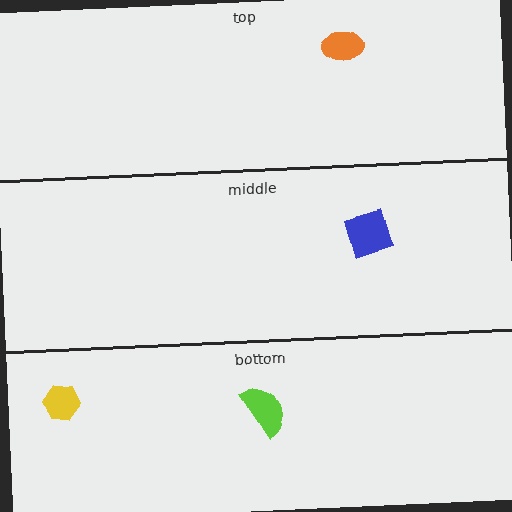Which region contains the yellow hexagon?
The bottom region.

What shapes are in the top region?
The orange ellipse.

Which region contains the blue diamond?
The middle region.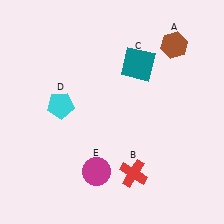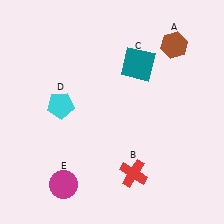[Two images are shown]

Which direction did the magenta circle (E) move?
The magenta circle (E) moved left.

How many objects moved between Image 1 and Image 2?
1 object moved between the two images.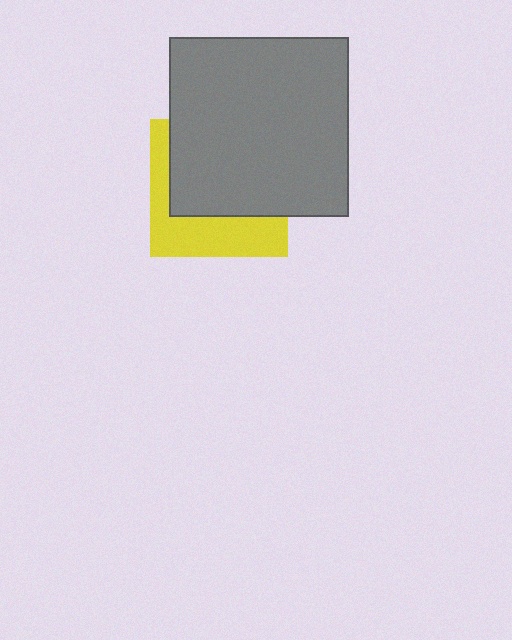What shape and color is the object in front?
The object in front is a gray square.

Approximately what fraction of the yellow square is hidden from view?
Roughly 61% of the yellow square is hidden behind the gray square.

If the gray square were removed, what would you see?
You would see the complete yellow square.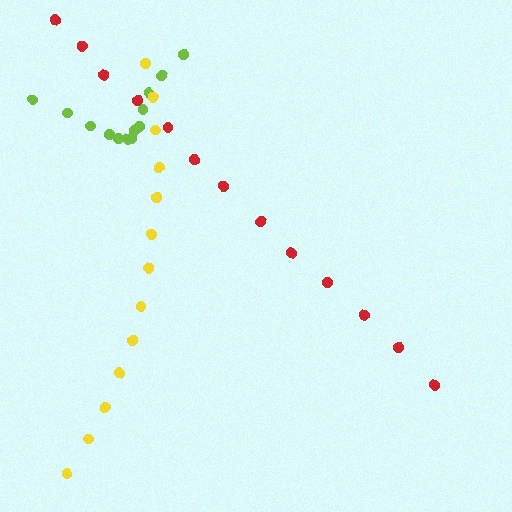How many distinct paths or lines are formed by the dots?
There are 3 distinct paths.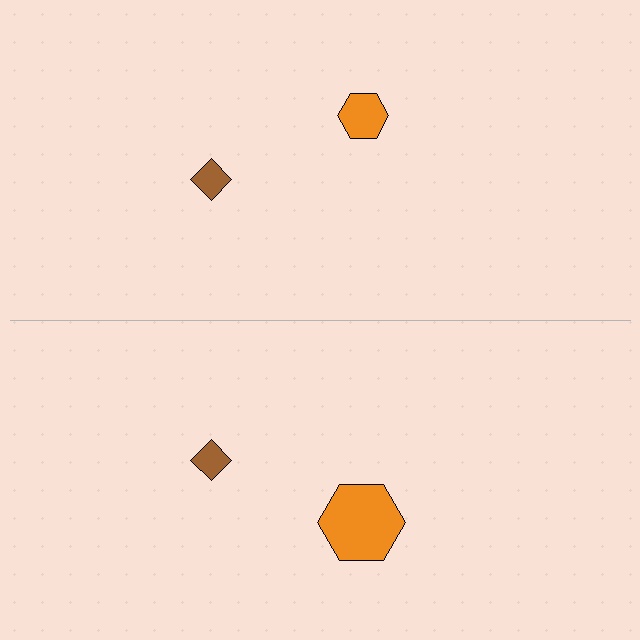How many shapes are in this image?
There are 4 shapes in this image.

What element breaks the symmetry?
The orange hexagon on the bottom side has a different size than its mirror counterpart.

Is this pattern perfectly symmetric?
No, the pattern is not perfectly symmetric. The orange hexagon on the bottom side has a different size than its mirror counterpart.